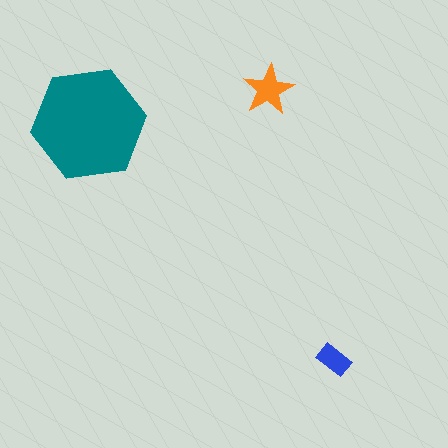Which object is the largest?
The teal hexagon.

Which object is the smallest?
The blue rectangle.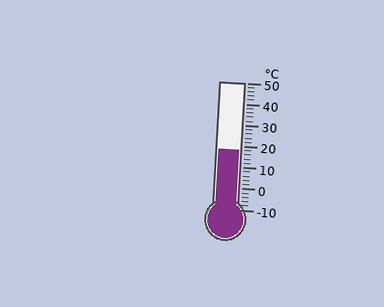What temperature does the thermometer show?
The thermometer shows approximately 18°C.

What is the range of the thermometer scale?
The thermometer scale ranges from -10°C to 50°C.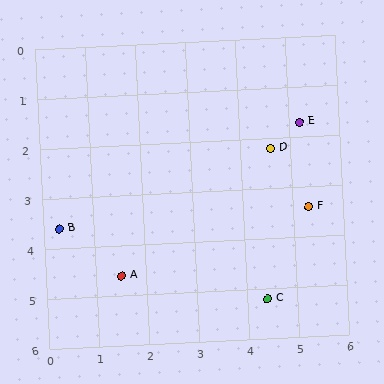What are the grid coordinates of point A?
Point A is at approximately (1.5, 4.6).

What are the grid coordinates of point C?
Point C is at approximately (4.4, 5.2).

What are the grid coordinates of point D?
Point D is at approximately (4.6, 2.2).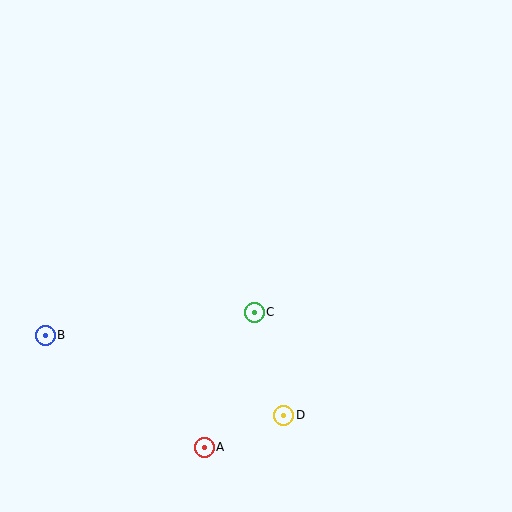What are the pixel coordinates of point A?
Point A is at (204, 447).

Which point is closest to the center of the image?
Point C at (254, 312) is closest to the center.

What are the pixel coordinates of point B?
Point B is at (45, 335).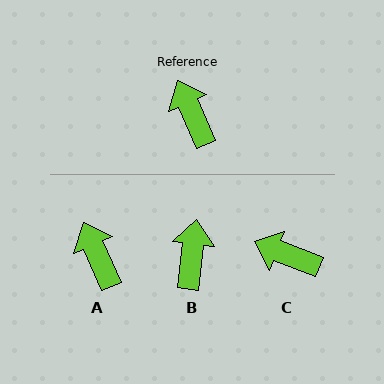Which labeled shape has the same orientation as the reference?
A.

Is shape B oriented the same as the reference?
No, it is off by about 30 degrees.